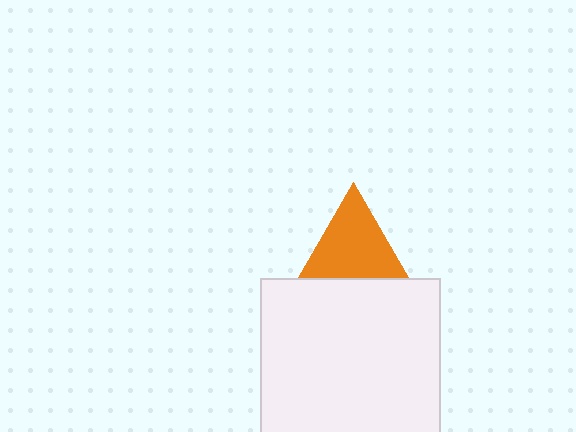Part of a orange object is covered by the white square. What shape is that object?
It is a triangle.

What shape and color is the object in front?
The object in front is a white square.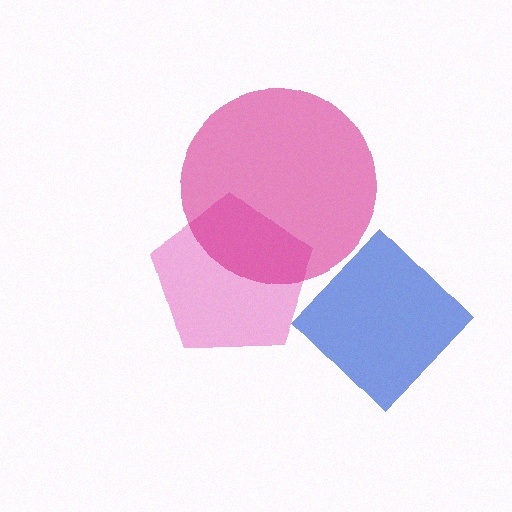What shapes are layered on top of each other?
The layered shapes are: a pink pentagon, a magenta circle, a blue diamond.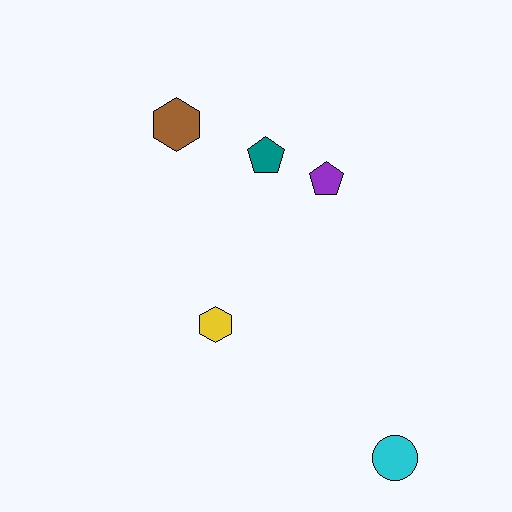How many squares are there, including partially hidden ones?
There are no squares.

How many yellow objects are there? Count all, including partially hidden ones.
There is 1 yellow object.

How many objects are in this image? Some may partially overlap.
There are 5 objects.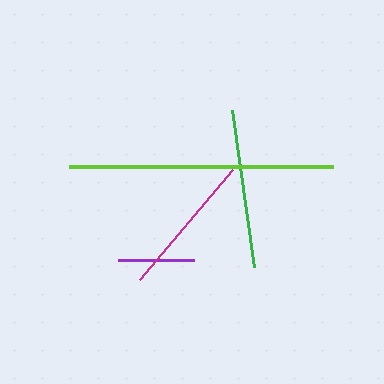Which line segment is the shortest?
The purple line is the shortest at approximately 76 pixels.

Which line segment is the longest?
The lime line is the longest at approximately 264 pixels.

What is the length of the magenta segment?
The magenta segment is approximately 144 pixels long.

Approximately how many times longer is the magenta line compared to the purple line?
The magenta line is approximately 1.9 times the length of the purple line.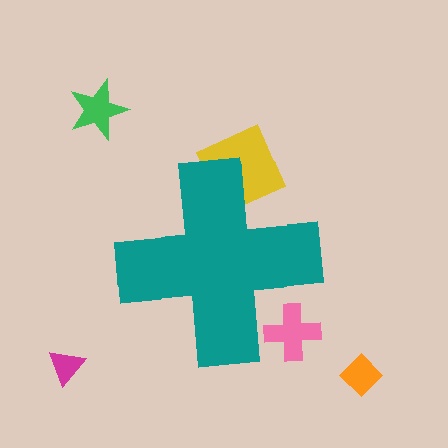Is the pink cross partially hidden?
Yes, the pink cross is partially hidden behind the teal cross.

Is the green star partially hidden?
No, the green star is fully visible.